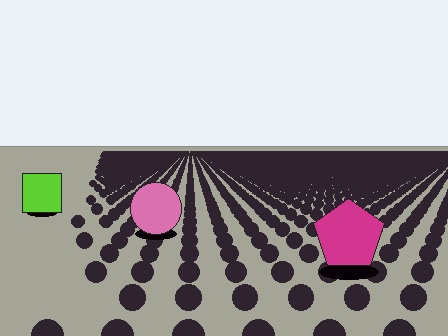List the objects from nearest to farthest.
From nearest to farthest: the magenta pentagon, the pink circle, the lime square.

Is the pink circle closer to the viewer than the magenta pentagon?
No. The magenta pentagon is closer — you can tell from the texture gradient: the ground texture is coarser near it.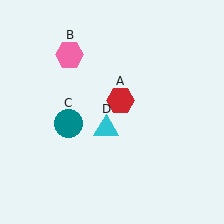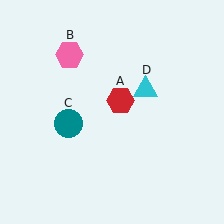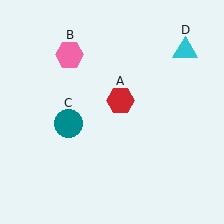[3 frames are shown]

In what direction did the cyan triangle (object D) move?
The cyan triangle (object D) moved up and to the right.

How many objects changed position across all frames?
1 object changed position: cyan triangle (object D).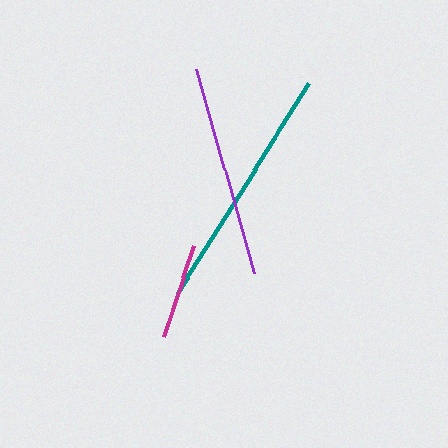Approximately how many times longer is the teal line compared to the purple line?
The teal line is approximately 1.2 times the length of the purple line.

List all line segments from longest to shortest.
From longest to shortest: teal, purple, magenta.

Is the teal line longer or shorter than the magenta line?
The teal line is longer than the magenta line.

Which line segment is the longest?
The teal line is the longest at approximately 248 pixels.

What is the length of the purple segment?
The purple segment is approximately 212 pixels long.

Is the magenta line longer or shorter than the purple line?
The purple line is longer than the magenta line.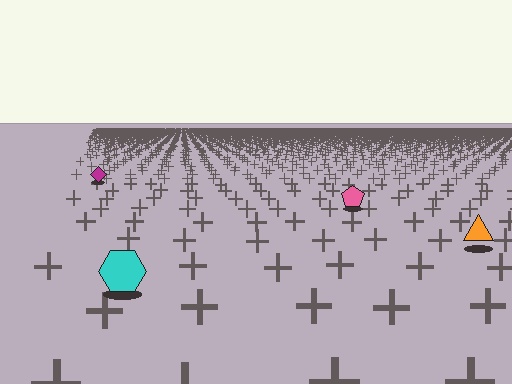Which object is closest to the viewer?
The cyan hexagon is closest. The texture marks near it are larger and more spread out.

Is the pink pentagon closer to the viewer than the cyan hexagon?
No. The cyan hexagon is closer — you can tell from the texture gradient: the ground texture is coarser near it.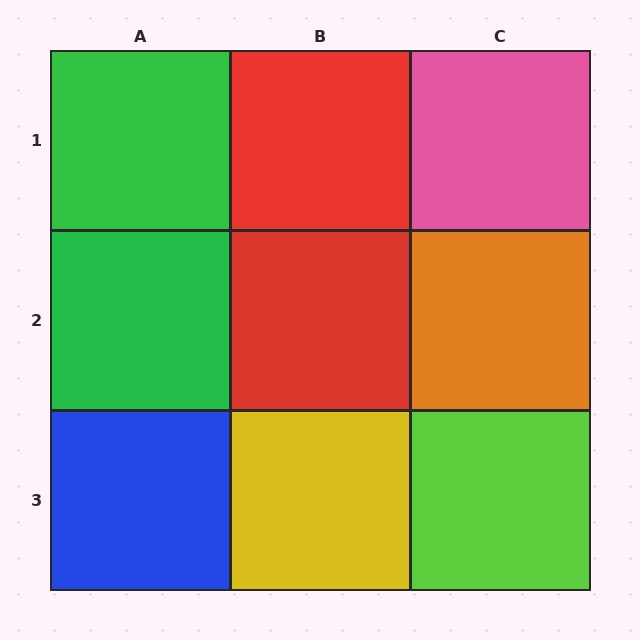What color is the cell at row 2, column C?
Orange.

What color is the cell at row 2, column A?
Green.